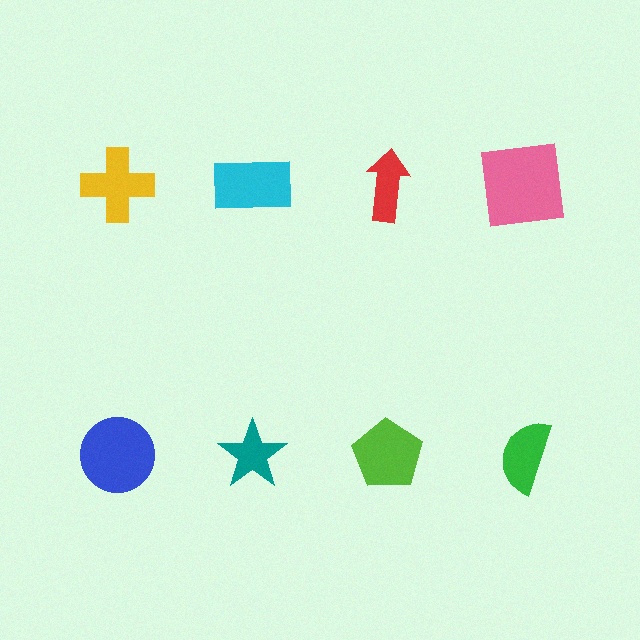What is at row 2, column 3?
A lime pentagon.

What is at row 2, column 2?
A teal star.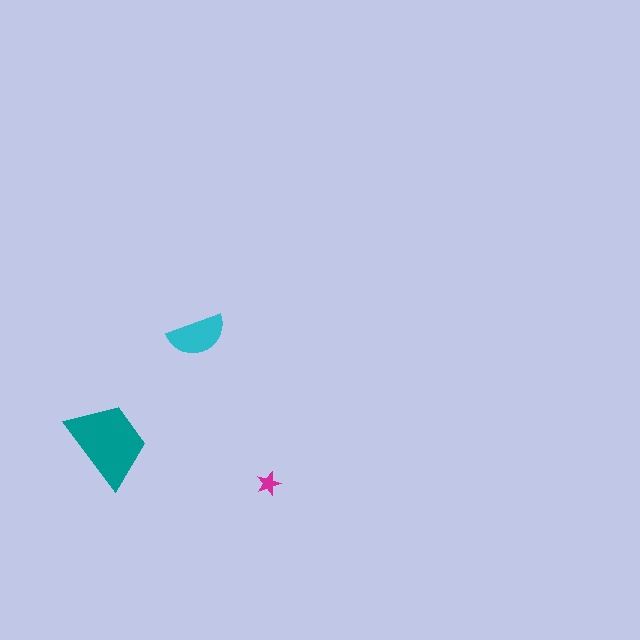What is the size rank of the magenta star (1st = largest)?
3rd.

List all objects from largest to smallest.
The teal trapezoid, the cyan semicircle, the magenta star.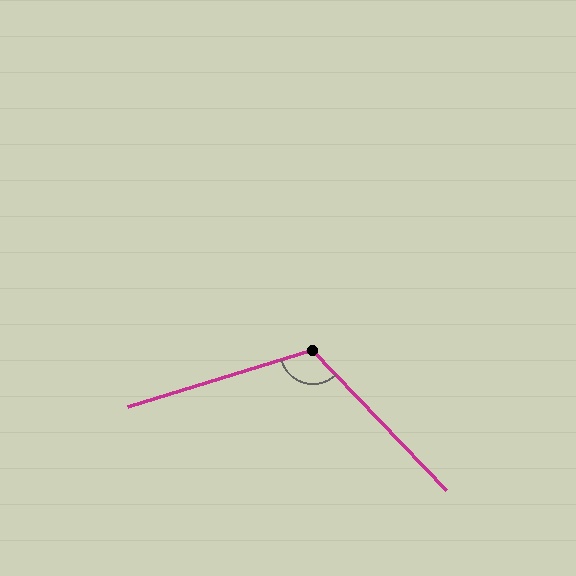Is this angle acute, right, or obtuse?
It is obtuse.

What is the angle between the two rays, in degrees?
Approximately 116 degrees.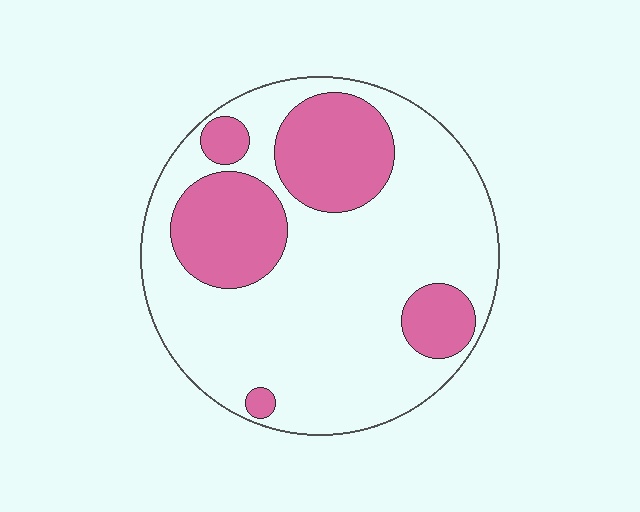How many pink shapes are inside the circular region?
5.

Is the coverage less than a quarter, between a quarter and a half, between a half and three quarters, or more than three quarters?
Between a quarter and a half.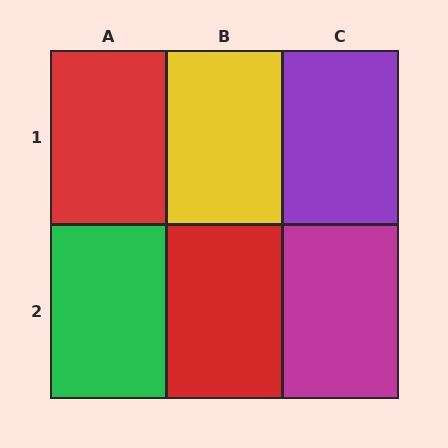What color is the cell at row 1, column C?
Purple.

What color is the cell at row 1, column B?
Yellow.